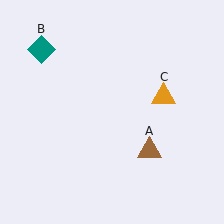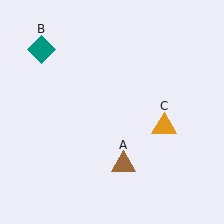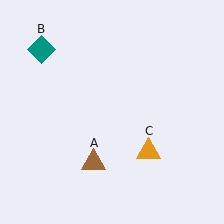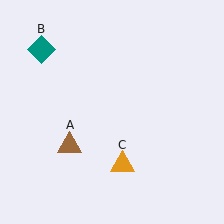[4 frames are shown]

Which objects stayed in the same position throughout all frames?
Teal diamond (object B) remained stationary.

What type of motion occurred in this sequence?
The brown triangle (object A), orange triangle (object C) rotated clockwise around the center of the scene.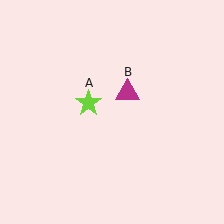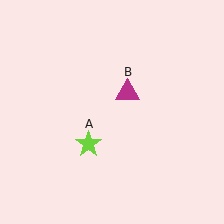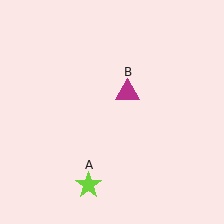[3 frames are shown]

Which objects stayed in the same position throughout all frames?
Magenta triangle (object B) remained stationary.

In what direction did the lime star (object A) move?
The lime star (object A) moved down.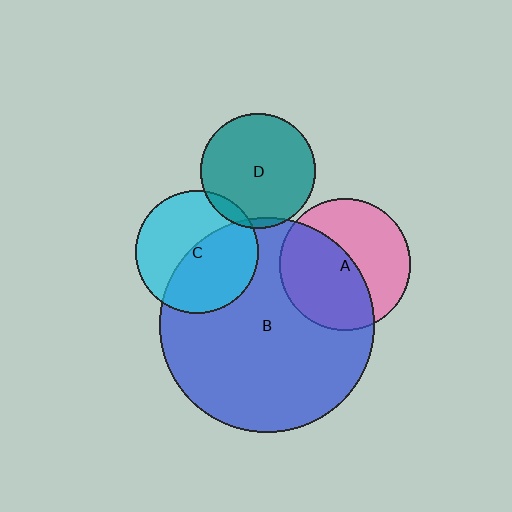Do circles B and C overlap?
Yes.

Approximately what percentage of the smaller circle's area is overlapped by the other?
Approximately 50%.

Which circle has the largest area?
Circle B (blue).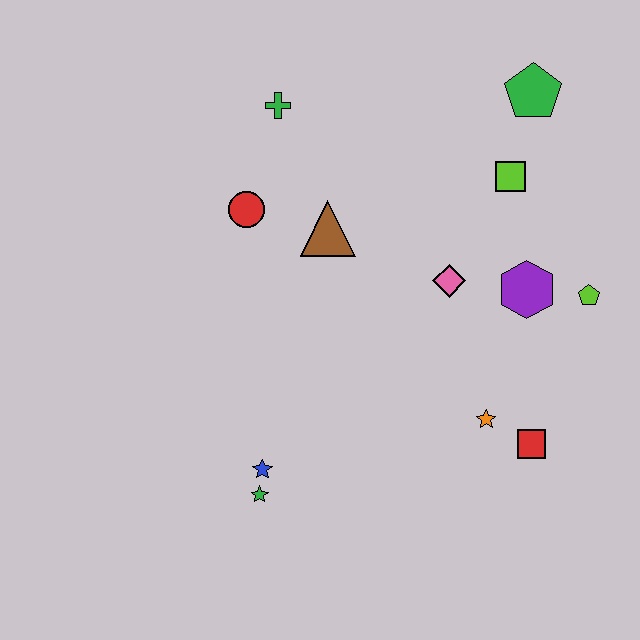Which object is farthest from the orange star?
The green cross is farthest from the orange star.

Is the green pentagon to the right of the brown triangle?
Yes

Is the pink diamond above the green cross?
No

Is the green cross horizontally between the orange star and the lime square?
No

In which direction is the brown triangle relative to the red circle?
The brown triangle is to the right of the red circle.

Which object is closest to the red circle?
The brown triangle is closest to the red circle.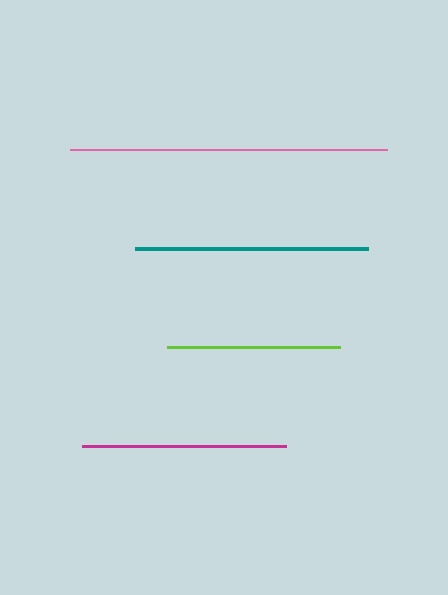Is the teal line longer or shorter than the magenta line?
The teal line is longer than the magenta line.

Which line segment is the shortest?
The lime line is the shortest at approximately 172 pixels.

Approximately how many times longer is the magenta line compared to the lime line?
The magenta line is approximately 1.2 times the length of the lime line.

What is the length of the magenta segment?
The magenta segment is approximately 204 pixels long.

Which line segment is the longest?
The pink line is the longest at approximately 317 pixels.